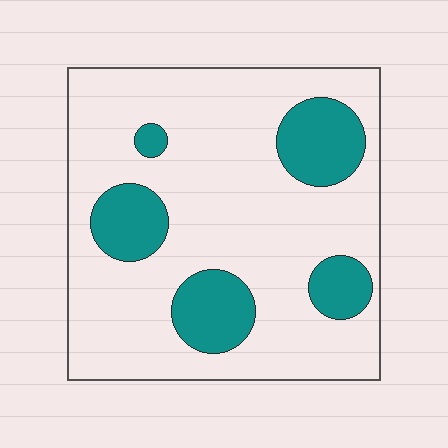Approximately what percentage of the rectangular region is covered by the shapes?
Approximately 20%.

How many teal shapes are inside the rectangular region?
5.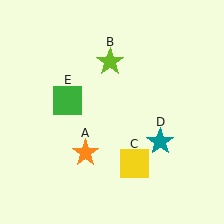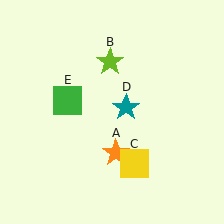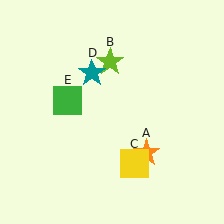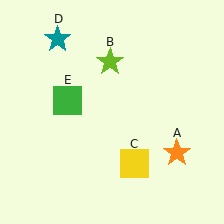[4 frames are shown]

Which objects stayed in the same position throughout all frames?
Lime star (object B) and yellow square (object C) and green square (object E) remained stationary.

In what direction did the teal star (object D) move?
The teal star (object D) moved up and to the left.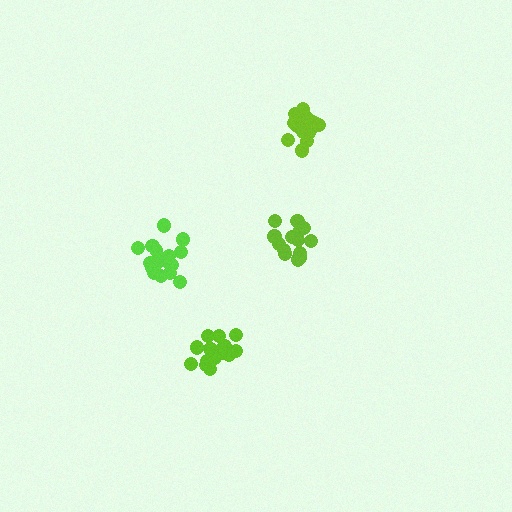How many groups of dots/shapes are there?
There are 4 groups.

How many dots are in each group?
Group 1: 16 dots, Group 2: 18 dots, Group 3: 16 dots, Group 4: 18 dots (68 total).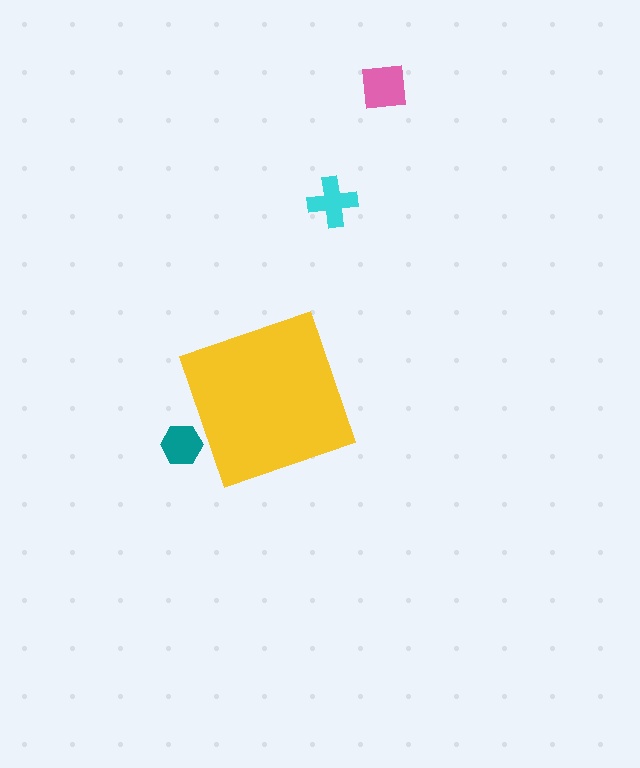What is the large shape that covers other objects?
A yellow diamond.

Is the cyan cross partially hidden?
No, the cyan cross is fully visible.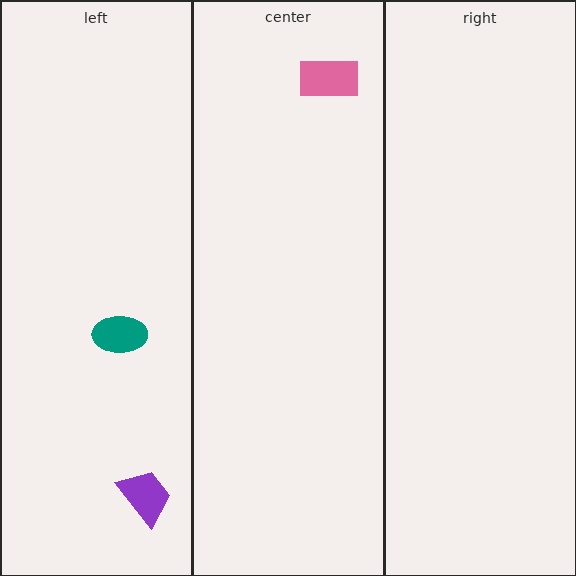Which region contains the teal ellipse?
The left region.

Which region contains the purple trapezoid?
The left region.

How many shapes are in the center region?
1.